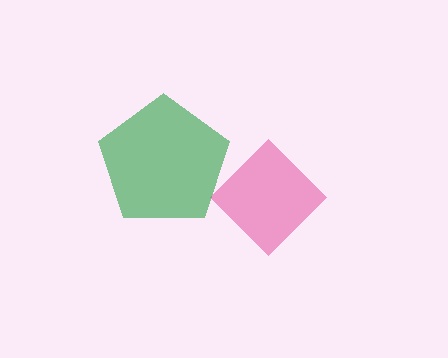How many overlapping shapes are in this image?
There are 2 overlapping shapes in the image.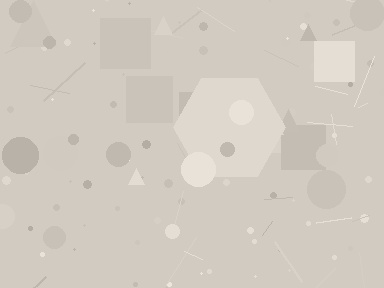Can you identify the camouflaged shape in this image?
The camouflaged shape is a hexagon.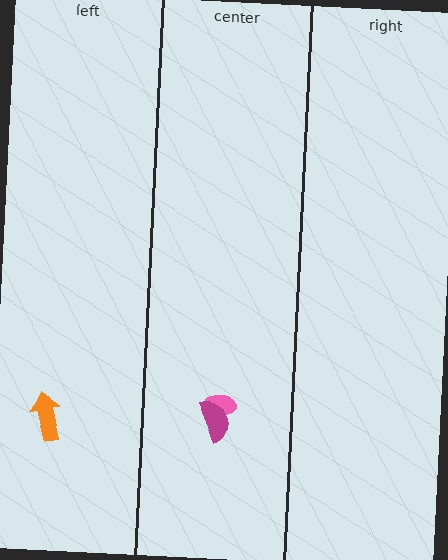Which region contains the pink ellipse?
The center region.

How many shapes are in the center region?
2.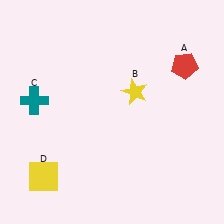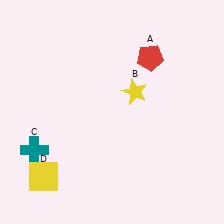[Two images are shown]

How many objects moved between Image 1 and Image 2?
2 objects moved between the two images.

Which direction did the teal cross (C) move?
The teal cross (C) moved down.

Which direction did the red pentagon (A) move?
The red pentagon (A) moved left.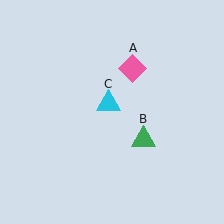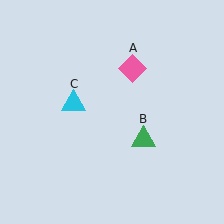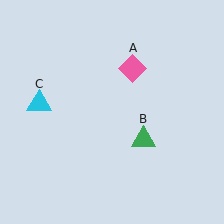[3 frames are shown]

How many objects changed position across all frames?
1 object changed position: cyan triangle (object C).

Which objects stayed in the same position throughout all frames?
Pink diamond (object A) and green triangle (object B) remained stationary.